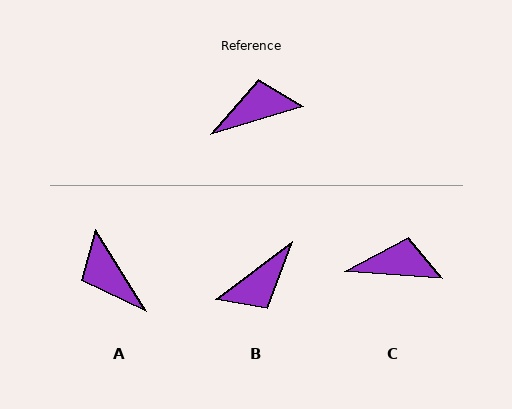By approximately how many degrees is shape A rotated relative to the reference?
Approximately 106 degrees counter-clockwise.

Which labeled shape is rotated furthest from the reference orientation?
B, about 159 degrees away.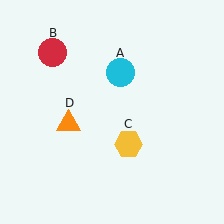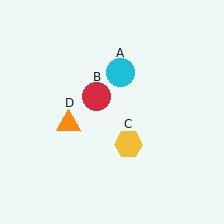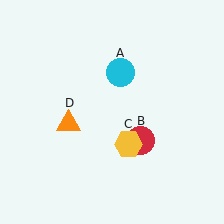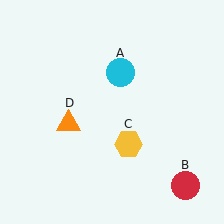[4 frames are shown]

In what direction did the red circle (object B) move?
The red circle (object B) moved down and to the right.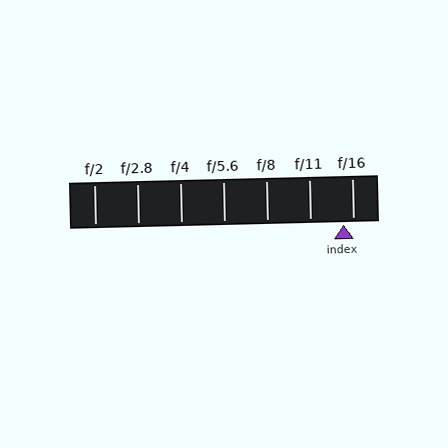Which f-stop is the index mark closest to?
The index mark is closest to f/16.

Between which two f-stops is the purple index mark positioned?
The index mark is between f/11 and f/16.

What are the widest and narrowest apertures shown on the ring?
The widest aperture shown is f/2 and the narrowest is f/16.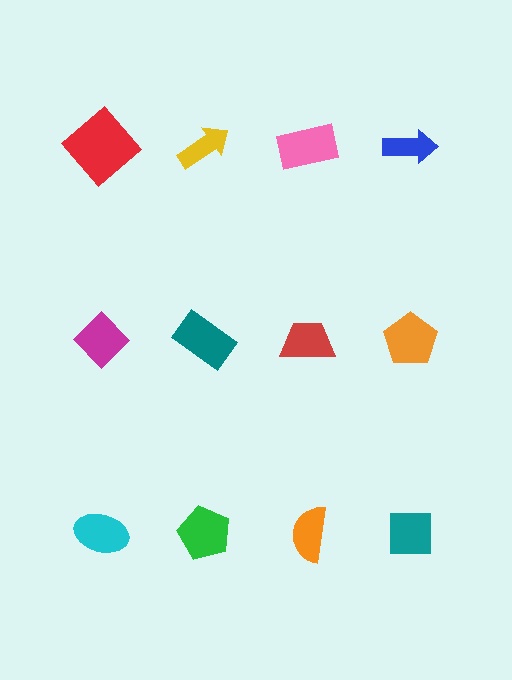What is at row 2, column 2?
A teal rectangle.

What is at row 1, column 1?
A red diamond.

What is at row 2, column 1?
A magenta diamond.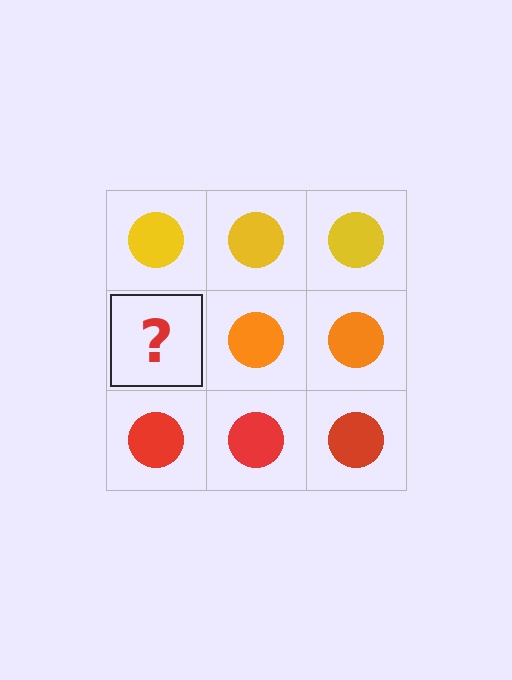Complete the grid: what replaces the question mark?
The question mark should be replaced with an orange circle.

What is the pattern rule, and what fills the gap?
The rule is that each row has a consistent color. The gap should be filled with an orange circle.